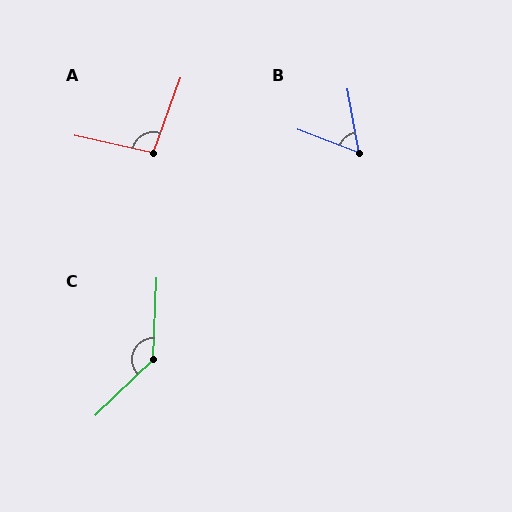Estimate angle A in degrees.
Approximately 97 degrees.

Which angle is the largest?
C, at approximately 136 degrees.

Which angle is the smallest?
B, at approximately 59 degrees.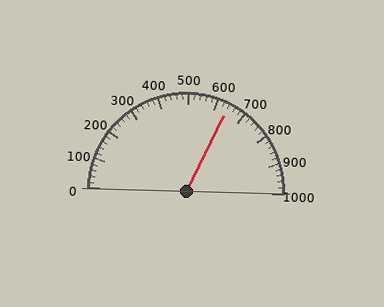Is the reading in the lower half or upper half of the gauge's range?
The reading is in the upper half of the range (0 to 1000).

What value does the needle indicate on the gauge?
The needle indicates approximately 640.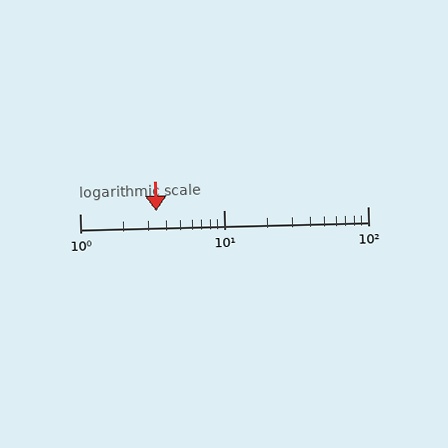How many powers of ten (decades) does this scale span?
The scale spans 2 decades, from 1 to 100.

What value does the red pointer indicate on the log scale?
The pointer indicates approximately 3.4.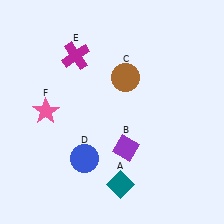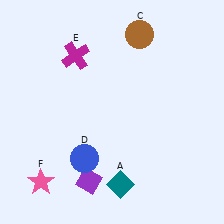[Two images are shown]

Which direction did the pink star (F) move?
The pink star (F) moved down.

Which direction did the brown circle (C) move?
The brown circle (C) moved up.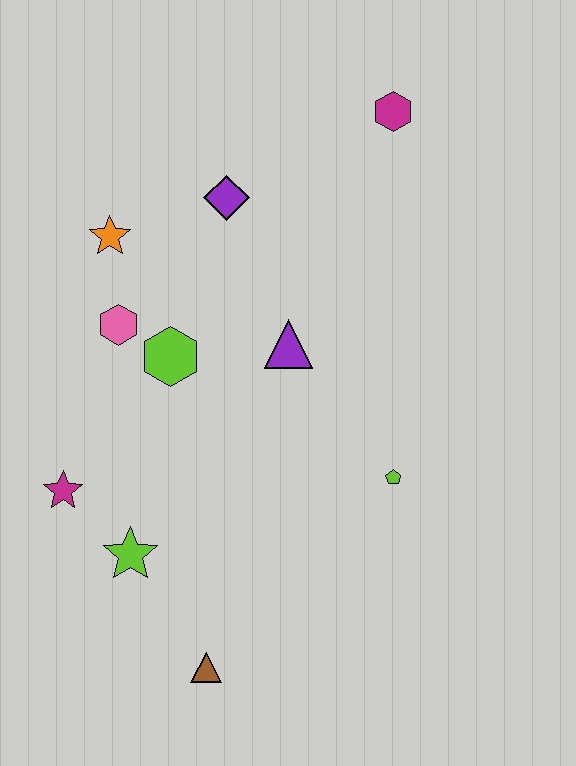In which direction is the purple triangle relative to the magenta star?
The purple triangle is to the right of the magenta star.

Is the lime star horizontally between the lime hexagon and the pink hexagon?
Yes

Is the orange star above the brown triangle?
Yes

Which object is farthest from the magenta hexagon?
The brown triangle is farthest from the magenta hexagon.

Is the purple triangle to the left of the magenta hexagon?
Yes